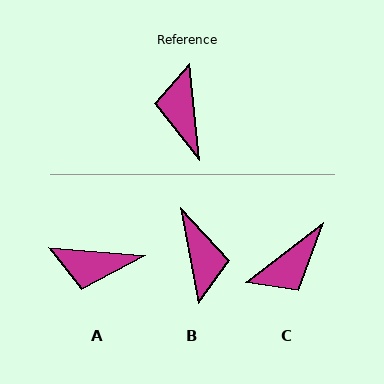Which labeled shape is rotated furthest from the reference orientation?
B, about 175 degrees away.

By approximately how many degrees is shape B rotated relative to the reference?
Approximately 175 degrees clockwise.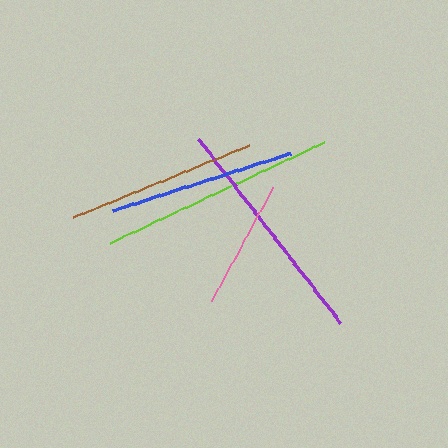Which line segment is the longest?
The lime line is the longest at approximately 237 pixels.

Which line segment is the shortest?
The pink line is the shortest at approximately 130 pixels.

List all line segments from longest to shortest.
From longest to shortest: lime, purple, brown, blue, pink.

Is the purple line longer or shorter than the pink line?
The purple line is longer than the pink line.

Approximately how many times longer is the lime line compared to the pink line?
The lime line is approximately 1.8 times the length of the pink line.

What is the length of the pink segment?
The pink segment is approximately 130 pixels long.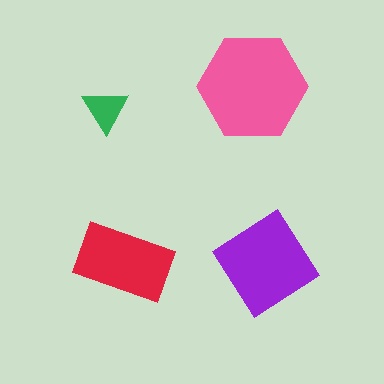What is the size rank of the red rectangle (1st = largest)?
3rd.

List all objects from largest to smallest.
The pink hexagon, the purple diamond, the red rectangle, the green triangle.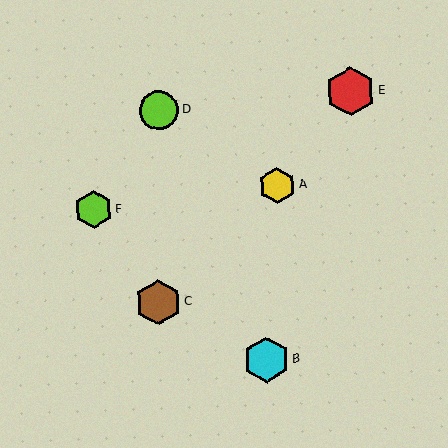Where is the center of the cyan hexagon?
The center of the cyan hexagon is at (266, 360).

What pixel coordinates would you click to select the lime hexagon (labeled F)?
Click at (93, 209) to select the lime hexagon F.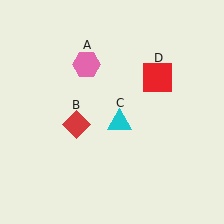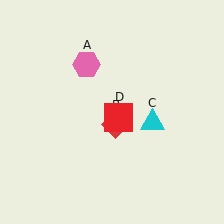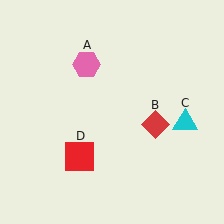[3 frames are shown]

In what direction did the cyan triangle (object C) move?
The cyan triangle (object C) moved right.